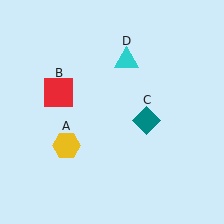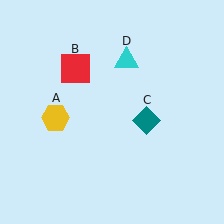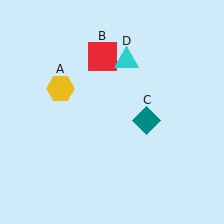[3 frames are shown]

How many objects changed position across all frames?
2 objects changed position: yellow hexagon (object A), red square (object B).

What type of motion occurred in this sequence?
The yellow hexagon (object A), red square (object B) rotated clockwise around the center of the scene.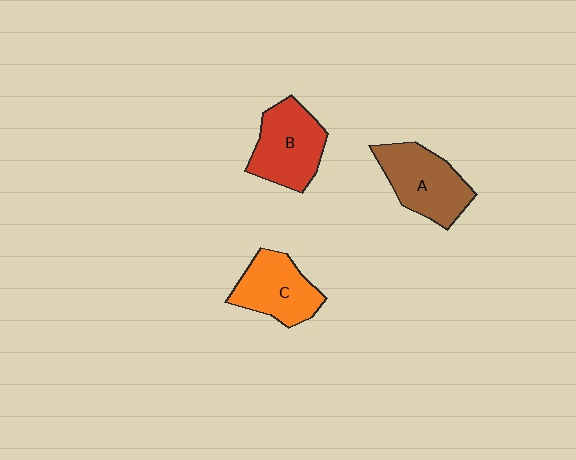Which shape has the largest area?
Shape A (brown).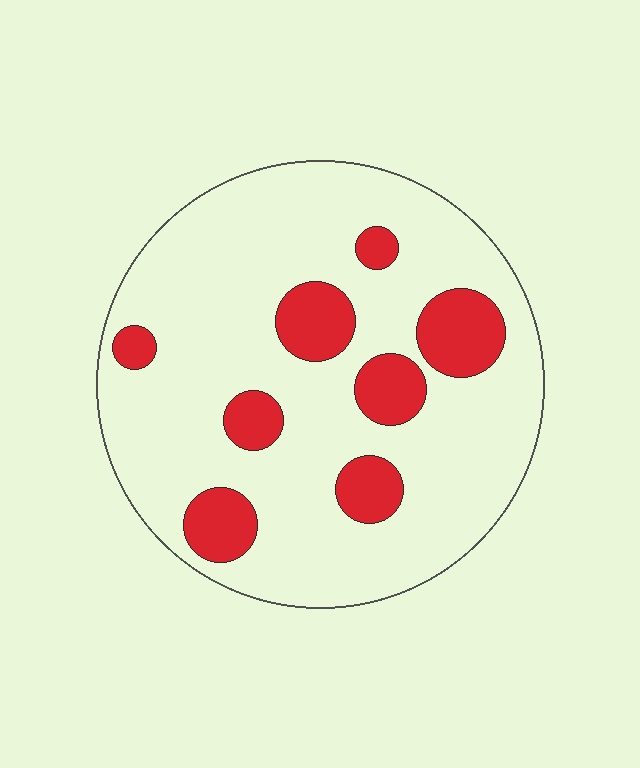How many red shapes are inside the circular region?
8.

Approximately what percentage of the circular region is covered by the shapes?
Approximately 20%.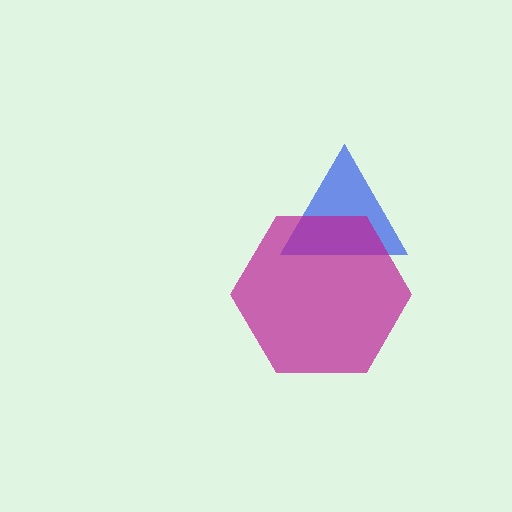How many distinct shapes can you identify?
There are 2 distinct shapes: a blue triangle, a magenta hexagon.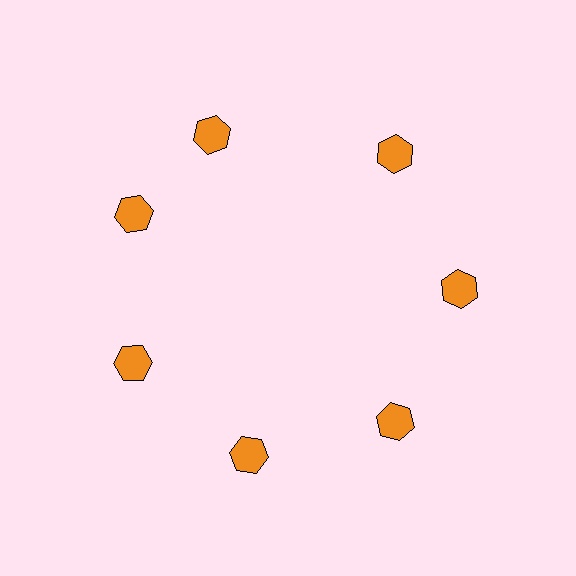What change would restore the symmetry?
The symmetry would be restored by rotating it back into even spacing with its neighbors so that all 7 hexagons sit at equal angles and equal distance from the center.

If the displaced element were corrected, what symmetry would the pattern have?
It would have 7-fold rotational symmetry — the pattern would map onto itself every 51 degrees.